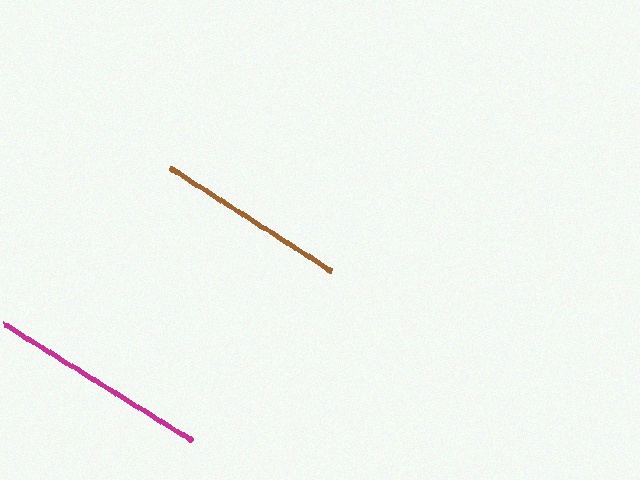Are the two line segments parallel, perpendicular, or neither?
Parallel — their directions differ by only 0.9°.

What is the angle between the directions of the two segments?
Approximately 1 degree.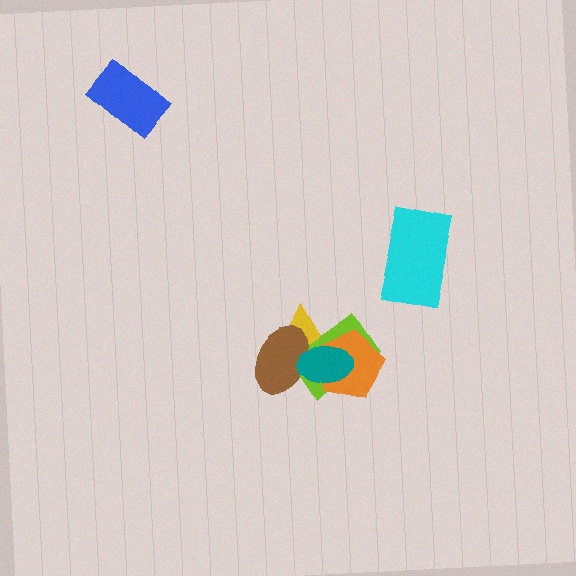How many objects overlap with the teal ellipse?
4 objects overlap with the teal ellipse.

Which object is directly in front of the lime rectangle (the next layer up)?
The brown ellipse is directly in front of the lime rectangle.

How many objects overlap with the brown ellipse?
3 objects overlap with the brown ellipse.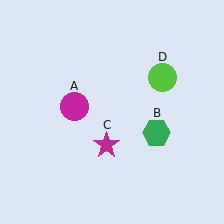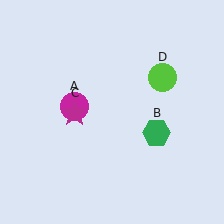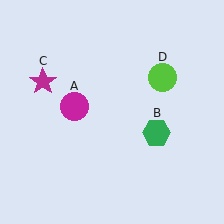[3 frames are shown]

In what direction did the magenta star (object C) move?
The magenta star (object C) moved up and to the left.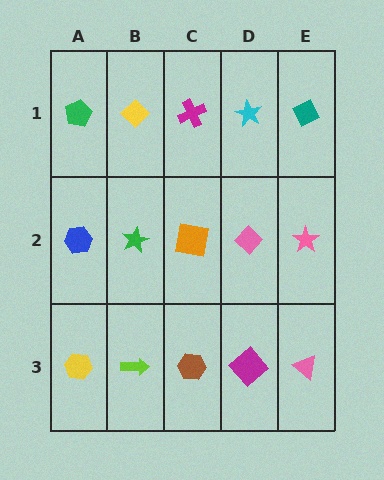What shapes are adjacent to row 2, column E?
A teal diamond (row 1, column E), a pink triangle (row 3, column E), a pink diamond (row 2, column D).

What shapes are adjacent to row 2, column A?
A green pentagon (row 1, column A), a yellow hexagon (row 3, column A), a green star (row 2, column B).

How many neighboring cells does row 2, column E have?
3.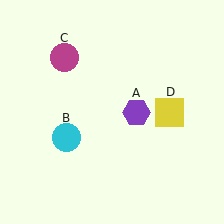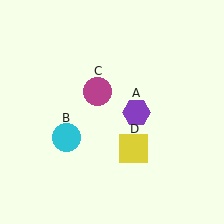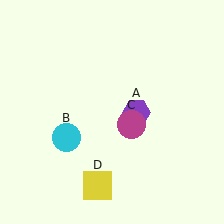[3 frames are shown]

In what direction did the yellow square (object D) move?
The yellow square (object D) moved down and to the left.